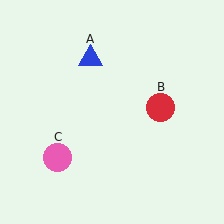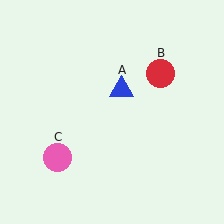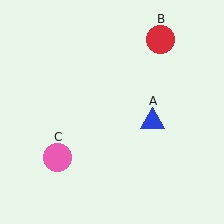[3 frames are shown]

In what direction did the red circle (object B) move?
The red circle (object B) moved up.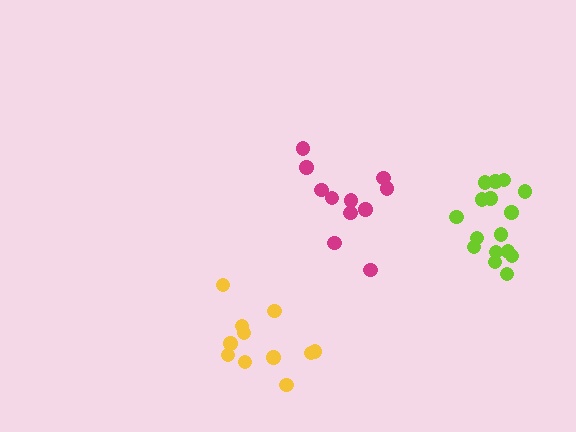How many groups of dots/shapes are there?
There are 3 groups.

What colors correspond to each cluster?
The clusters are colored: lime, yellow, magenta.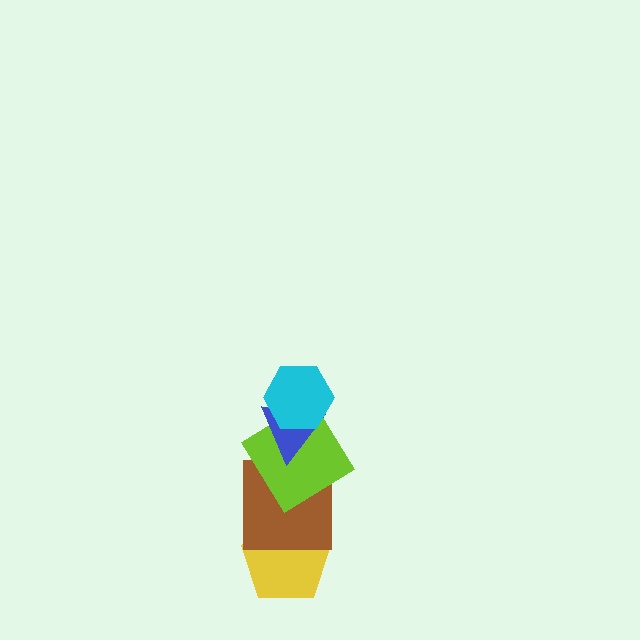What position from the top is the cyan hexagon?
The cyan hexagon is 1st from the top.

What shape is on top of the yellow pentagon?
The brown square is on top of the yellow pentagon.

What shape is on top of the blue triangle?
The cyan hexagon is on top of the blue triangle.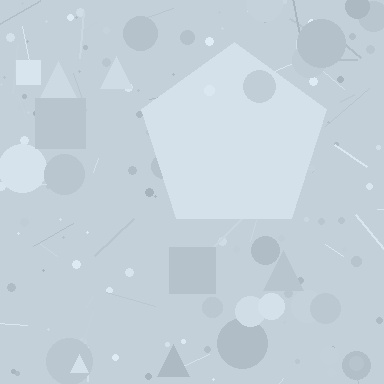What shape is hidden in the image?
A pentagon is hidden in the image.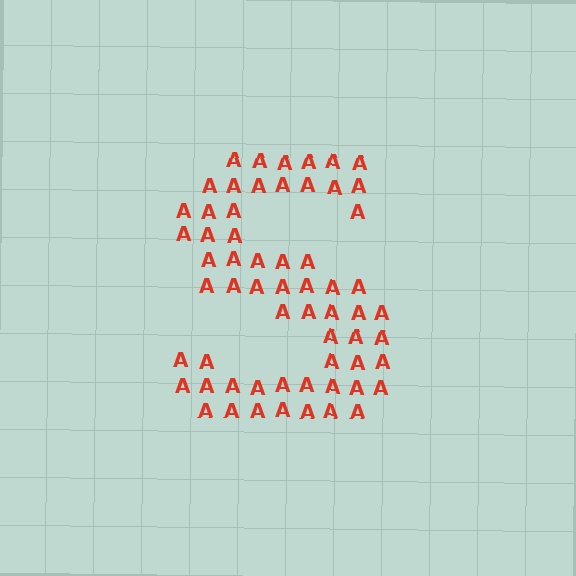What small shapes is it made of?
It is made of small letter A's.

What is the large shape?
The large shape is the letter S.